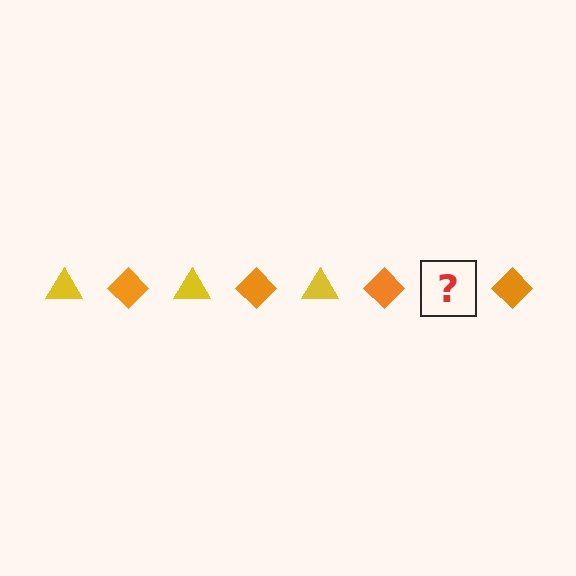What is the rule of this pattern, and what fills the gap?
The rule is that the pattern alternates between yellow triangle and orange diamond. The gap should be filled with a yellow triangle.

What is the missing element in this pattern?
The missing element is a yellow triangle.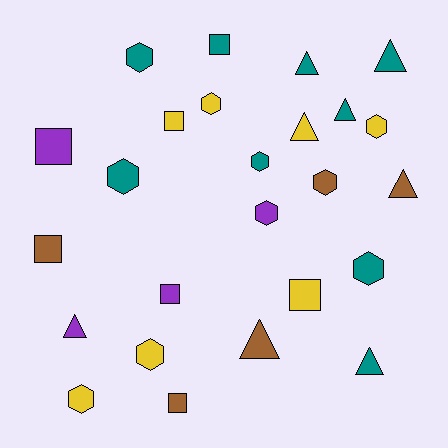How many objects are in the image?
There are 25 objects.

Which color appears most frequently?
Teal, with 9 objects.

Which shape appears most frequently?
Hexagon, with 10 objects.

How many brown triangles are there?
There are 2 brown triangles.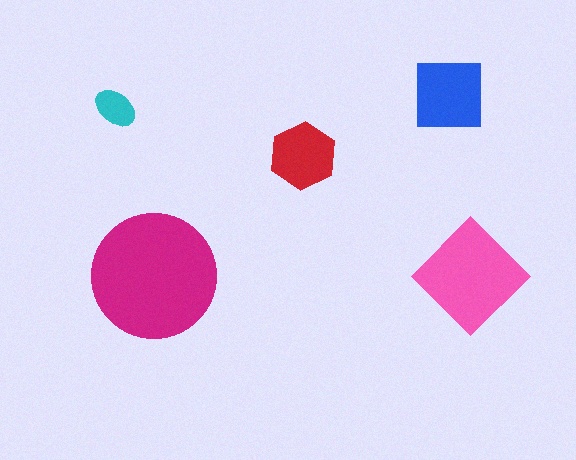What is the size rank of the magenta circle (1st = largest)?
1st.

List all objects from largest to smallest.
The magenta circle, the pink diamond, the blue square, the red hexagon, the cyan ellipse.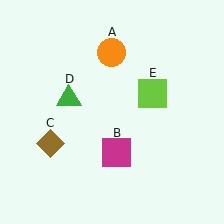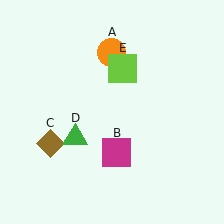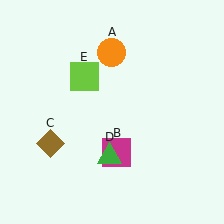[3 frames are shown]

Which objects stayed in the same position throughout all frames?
Orange circle (object A) and magenta square (object B) and brown diamond (object C) remained stationary.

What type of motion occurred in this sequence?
The green triangle (object D), lime square (object E) rotated counterclockwise around the center of the scene.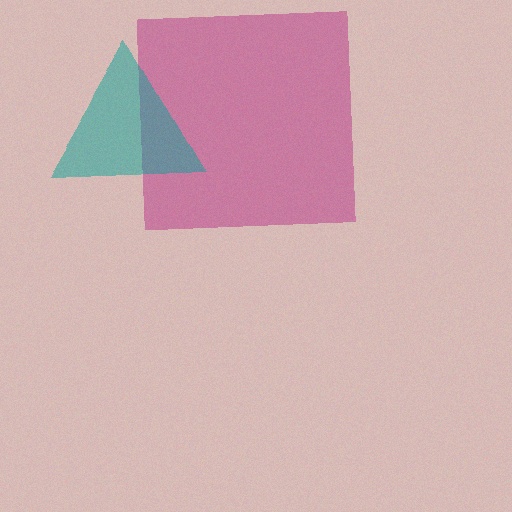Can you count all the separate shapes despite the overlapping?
Yes, there are 2 separate shapes.